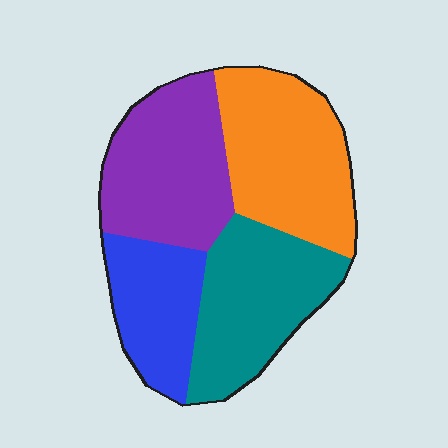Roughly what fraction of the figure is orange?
Orange covers 29% of the figure.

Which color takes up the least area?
Blue, at roughly 20%.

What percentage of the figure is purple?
Purple covers about 25% of the figure.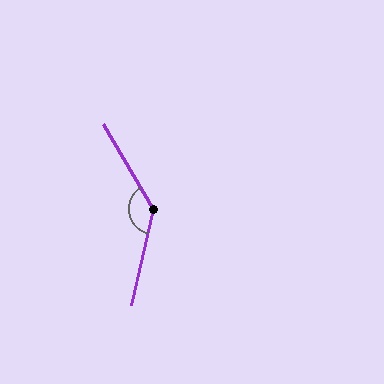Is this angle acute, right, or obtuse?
It is obtuse.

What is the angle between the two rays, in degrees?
Approximately 136 degrees.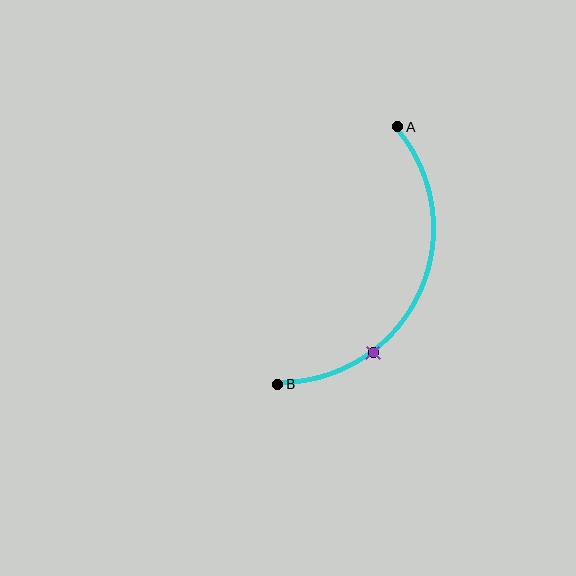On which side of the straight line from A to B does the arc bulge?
The arc bulges to the right of the straight line connecting A and B.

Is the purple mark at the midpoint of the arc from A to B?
No. The purple mark lies on the arc but is closer to endpoint B. The arc midpoint would be at the point on the curve equidistant along the arc from both A and B.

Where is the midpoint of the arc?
The arc midpoint is the point on the curve farthest from the straight line joining A and B. It sits to the right of that line.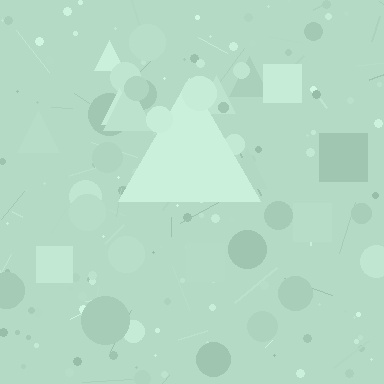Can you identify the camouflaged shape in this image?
The camouflaged shape is a triangle.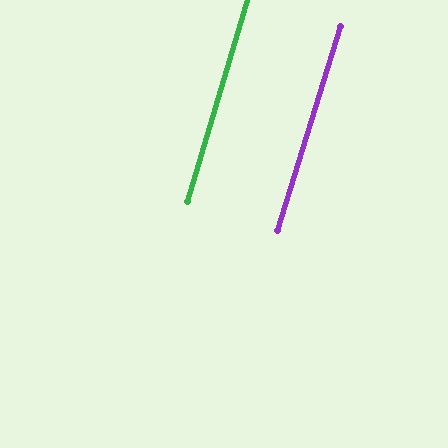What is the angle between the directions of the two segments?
Approximately 1 degree.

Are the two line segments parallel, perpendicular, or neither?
Parallel — their directions differ by only 0.8°.